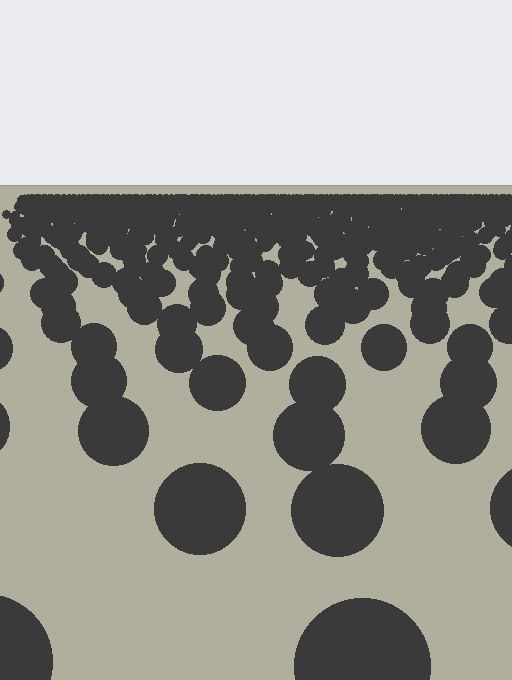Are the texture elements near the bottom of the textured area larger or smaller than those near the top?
Larger. Near the bottom, elements are closer to the viewer and appear at a bigger on-screen size.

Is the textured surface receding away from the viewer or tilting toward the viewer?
The surface is receding away from the viewer. Texture elements get smaller and denser toward the top.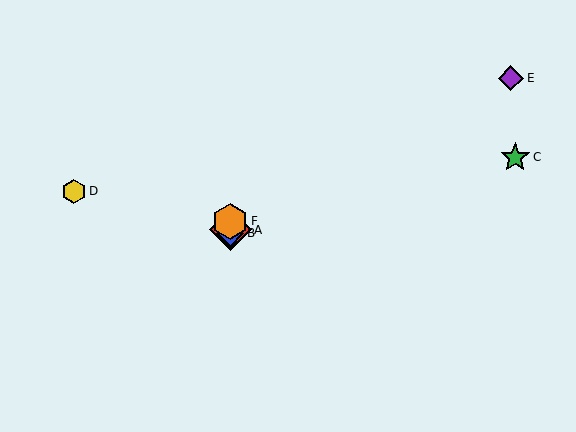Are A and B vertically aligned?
Yes, both are at x≈230.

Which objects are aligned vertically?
Objects A, B, F are aligned vertically.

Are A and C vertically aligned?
No, A is at x≈230 and C is at x≈515.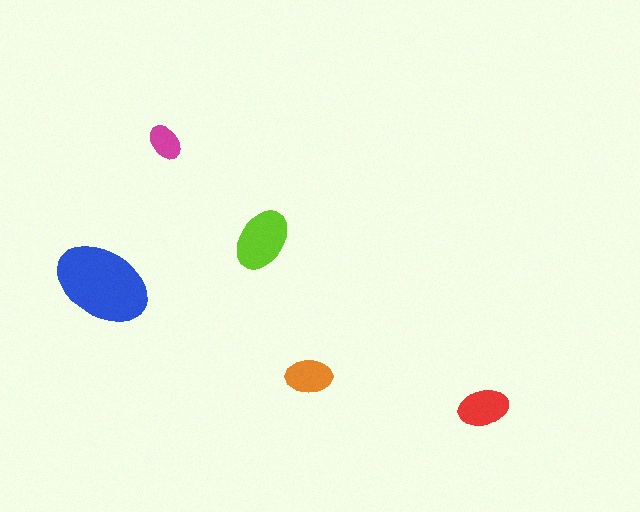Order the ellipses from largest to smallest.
the blue one, the lime one, the red one, the orange one, the magenta one.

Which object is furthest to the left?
The blue ellipse is leftmost.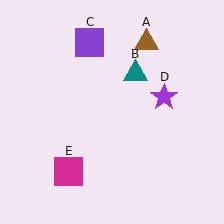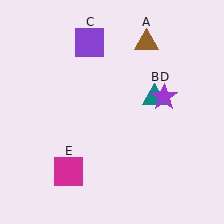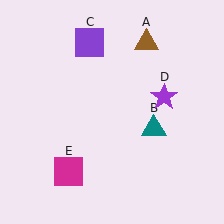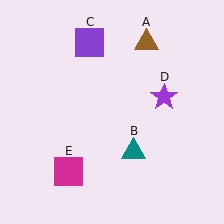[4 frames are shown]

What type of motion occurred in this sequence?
The teal triangle (object B) rotated clockwise around the center of the scene.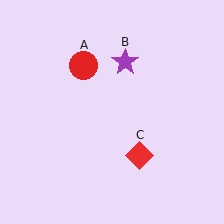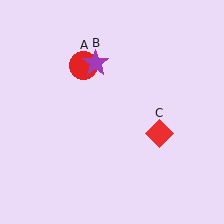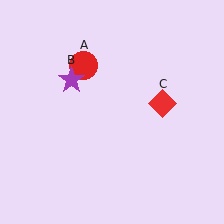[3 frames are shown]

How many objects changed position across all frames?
2 objects changed position: purple star (object B), red diamond (object C).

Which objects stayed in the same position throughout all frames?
Red circle (object A) remained stationary.